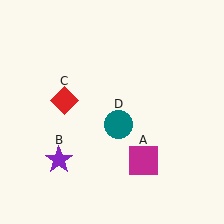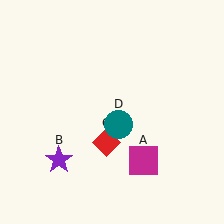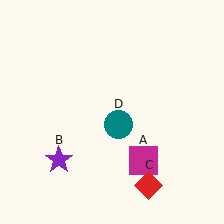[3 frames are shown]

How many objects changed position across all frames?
1 object changed position: red diamond (object C).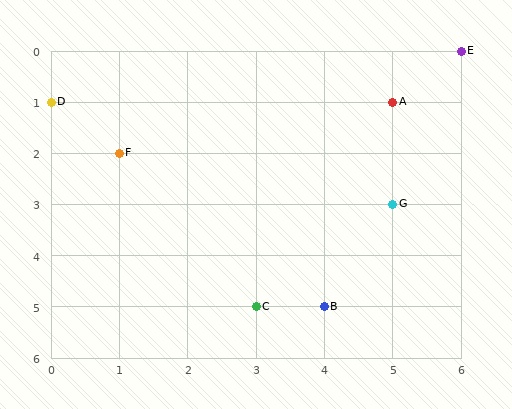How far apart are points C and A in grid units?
Points C and A are 2 columns and 4 rows apart (about 4.5 grid units diagonally).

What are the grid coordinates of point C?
Point C is at grid coordinates (3, 5).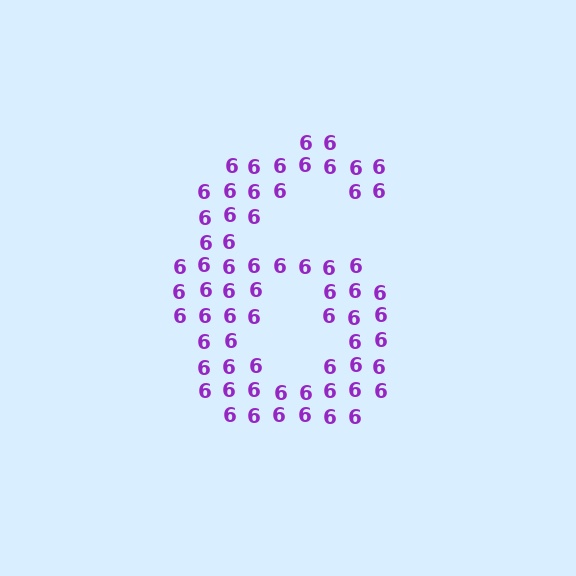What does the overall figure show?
The overall figure shows the digit 6.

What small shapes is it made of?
It is made of small digit 6's.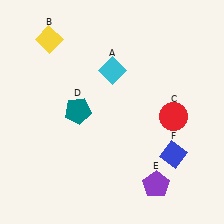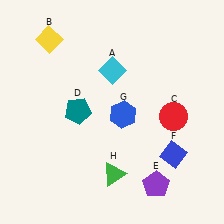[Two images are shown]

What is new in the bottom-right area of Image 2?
A green triangle (H) was added in the bottom-right area of Image 2.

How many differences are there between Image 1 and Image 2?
There are 2 differences between the two images.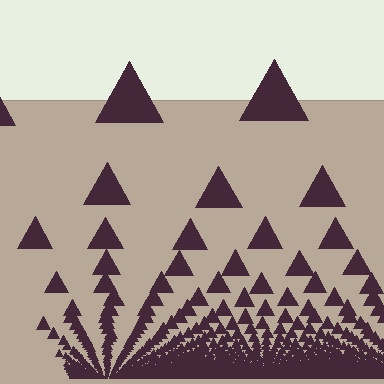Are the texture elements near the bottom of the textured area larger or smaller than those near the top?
Smaller. The gradient is inverted — elements near the bottom are smaller and denser.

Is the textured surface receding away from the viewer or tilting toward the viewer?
The surface appears to tilt toward the viewer. Texture elements get larger and sparser toward the top.